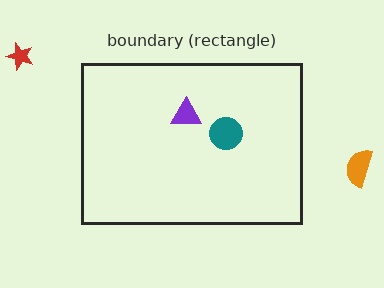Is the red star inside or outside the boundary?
Outside.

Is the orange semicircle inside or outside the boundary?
Outside.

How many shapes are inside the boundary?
2 inside, 2 outside.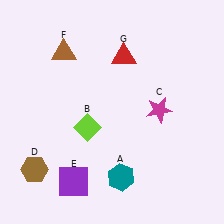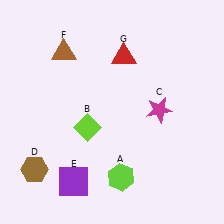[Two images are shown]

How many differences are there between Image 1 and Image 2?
There is 1 difference between the two images.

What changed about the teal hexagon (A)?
In Image 1, A is teal. In Image 2, it changed to lime.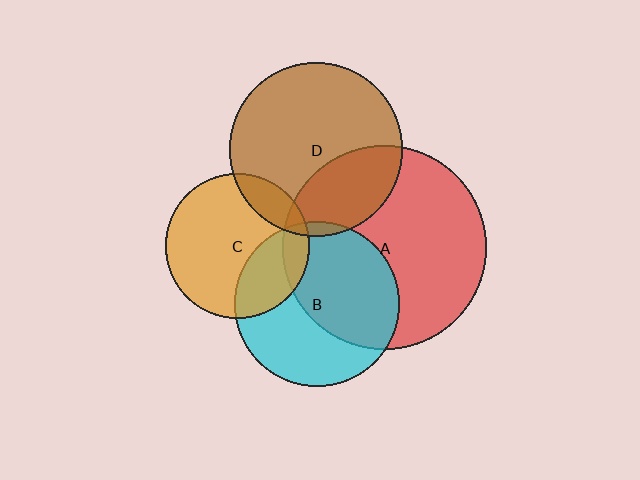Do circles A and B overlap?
Yes.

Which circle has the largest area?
Circle A (red).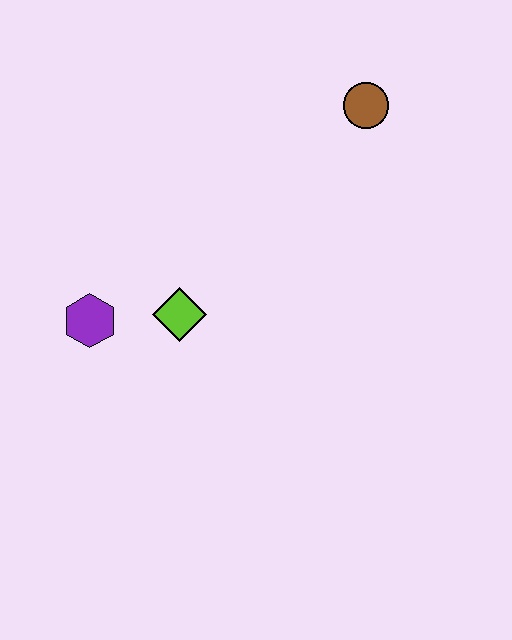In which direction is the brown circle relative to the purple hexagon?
The brown circle is to the right of the purple hexagon.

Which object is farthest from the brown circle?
The purple hexagon is farthest from the brown circle.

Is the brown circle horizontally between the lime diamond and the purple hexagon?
No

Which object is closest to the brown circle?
The lime diamond is closest to the brown circle.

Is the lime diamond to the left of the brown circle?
Yes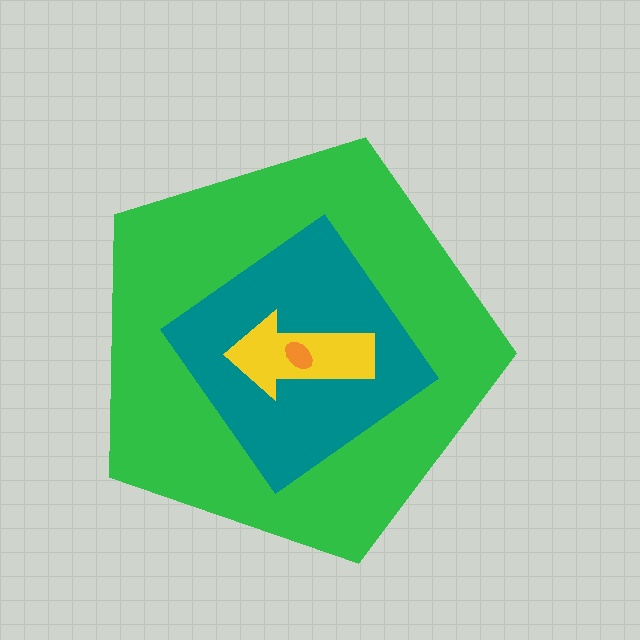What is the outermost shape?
The green pentagon.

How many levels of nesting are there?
4.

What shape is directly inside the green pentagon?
The teal diamond.